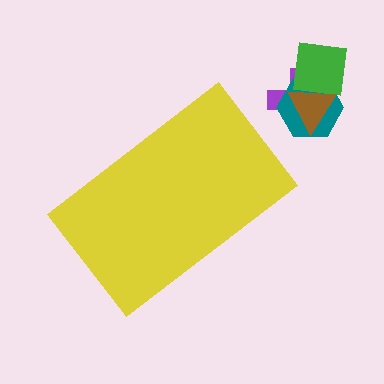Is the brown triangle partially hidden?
No, the brown triangle is fully visible.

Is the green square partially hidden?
No, the green square is fully visible.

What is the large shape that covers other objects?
A yellow rectangle.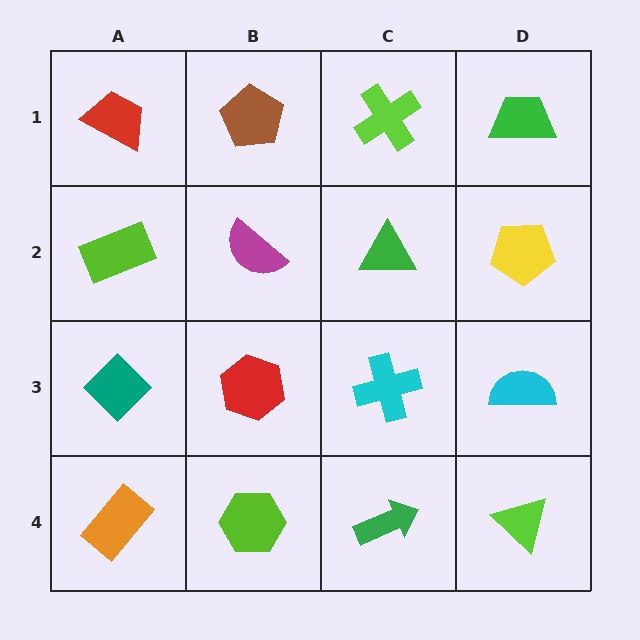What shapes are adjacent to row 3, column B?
A magenta semicircle (row 2, column B), a lime hexagon (row 4, column B), a teal diamond (row 3, column A), a cyan cross (row 3, column C).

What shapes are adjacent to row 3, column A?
A lime rectangle (row 2, column A), an orange rectangle (row 4, column A), a red hexagon (row 3, column B).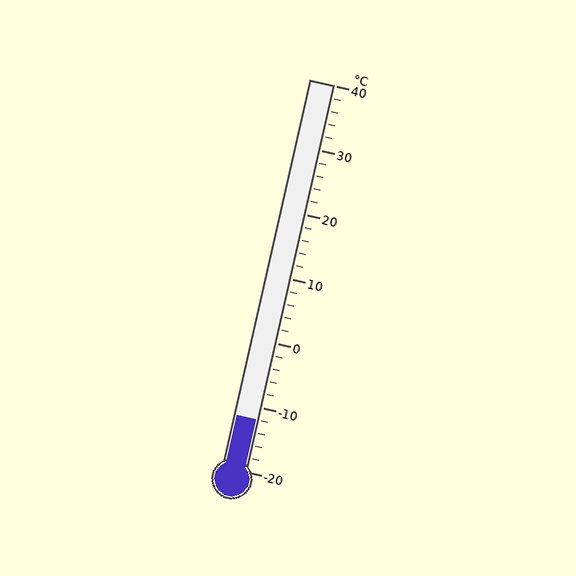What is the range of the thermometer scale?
The thermometer scale ranges from -20°C to 40°C.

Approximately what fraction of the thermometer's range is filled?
The thermometer is filled to approximately 15% of its range.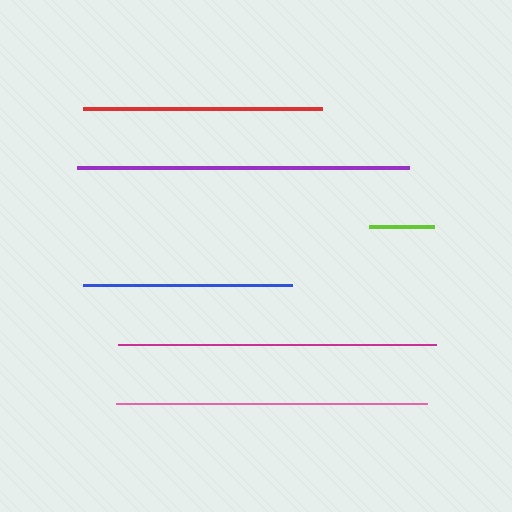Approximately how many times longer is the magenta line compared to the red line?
The magenta line is approximately 1.3 times the length of the red line.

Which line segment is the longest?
The purple line is the longest at approximately 332 pixels.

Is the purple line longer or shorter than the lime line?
The purple line is longer than the lime line.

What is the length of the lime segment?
The lime segment is approximately 65 pixels long.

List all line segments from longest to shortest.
From longest to shortest: purple, magenta, pink, red, blue, lime.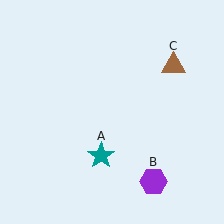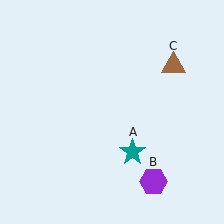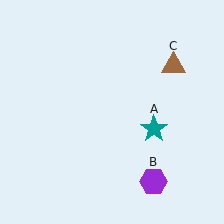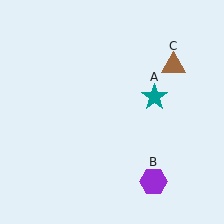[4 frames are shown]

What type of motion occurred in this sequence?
The teal star (object A) rotated counterclockwise around the center of the scene.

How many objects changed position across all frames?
1 object changed position: teal star (object A).